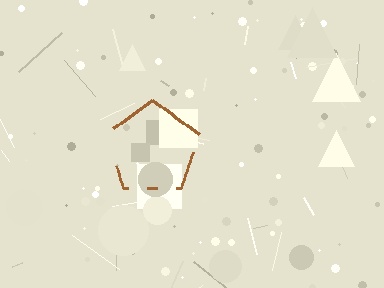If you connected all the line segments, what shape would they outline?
They would outline a pentagon.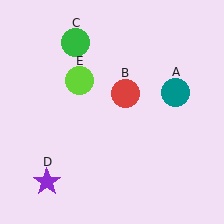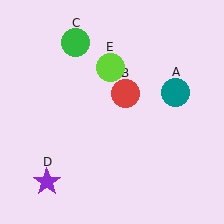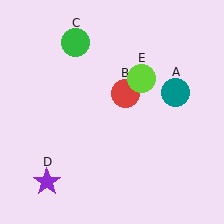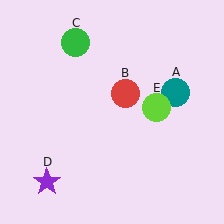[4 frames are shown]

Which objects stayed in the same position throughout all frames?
Teal circle (object A) and red circle (object B) and green circle (object C) and purple star (object D) remained stationary.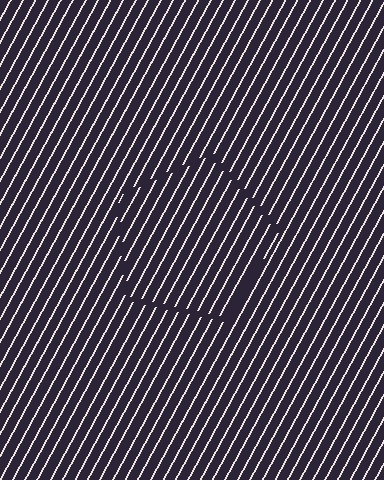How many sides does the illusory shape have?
5 sides — the line-ends trace a pentagon.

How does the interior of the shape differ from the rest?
The interior of the shape contains the same grating, shifted by half a period — the contour is defined by the phase discontinuity where line-ends from the inner and outer gratings abut.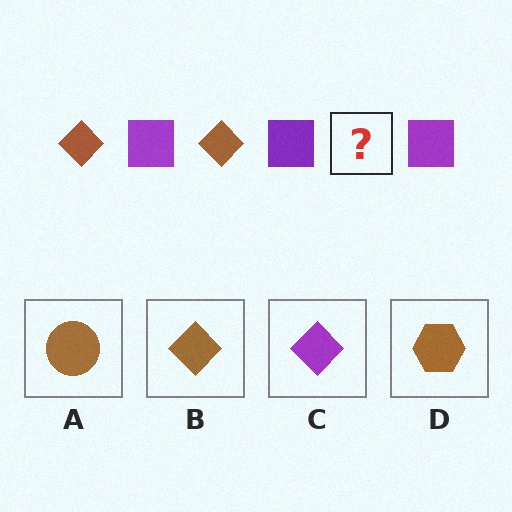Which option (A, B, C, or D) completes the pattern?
B.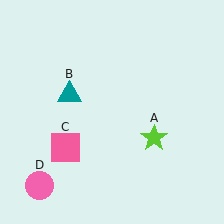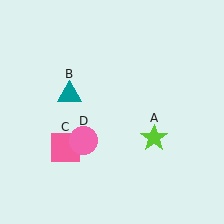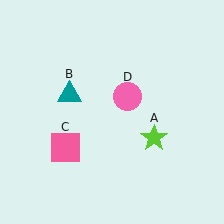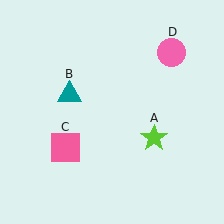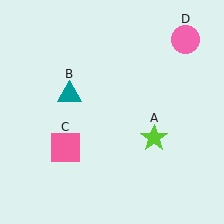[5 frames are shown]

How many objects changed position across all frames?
1 object changed position: pink circle (object D).